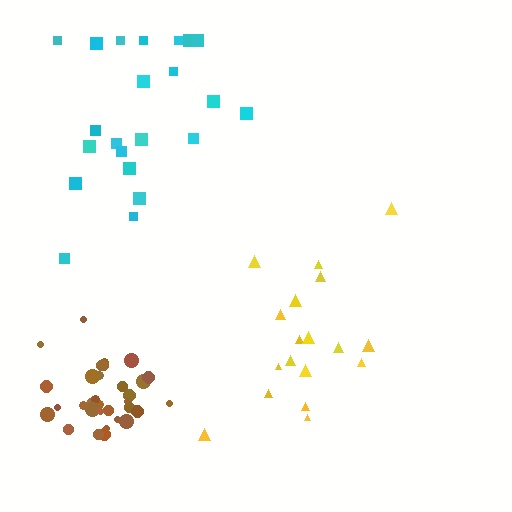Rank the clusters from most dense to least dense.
brown, yellow, cyan.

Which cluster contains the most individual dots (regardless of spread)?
Brown (32).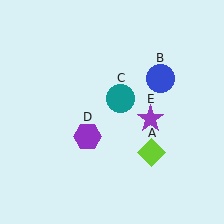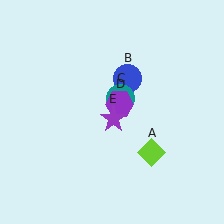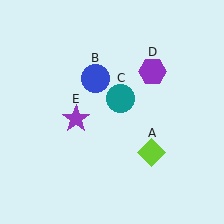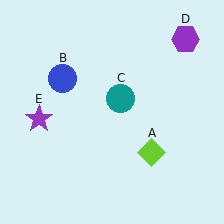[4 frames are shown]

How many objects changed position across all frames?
3 objects changed position: blue circle (object B), purple hexagon (object D), purple star (object E).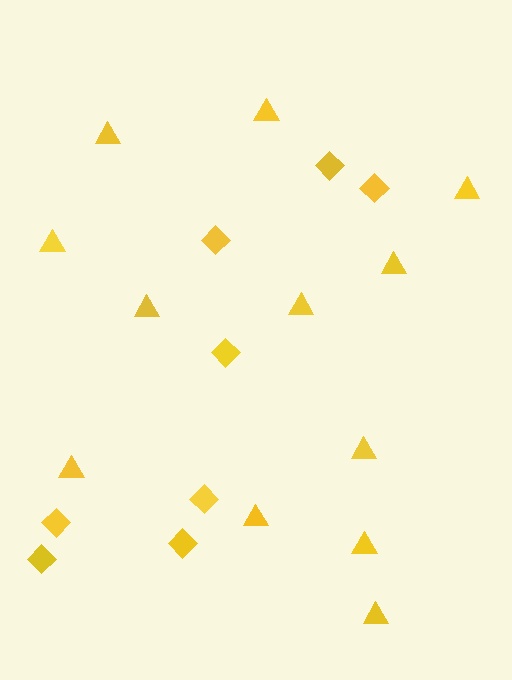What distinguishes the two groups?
There are 2 groups: one group of triangles (12) and one group of diamonds (8).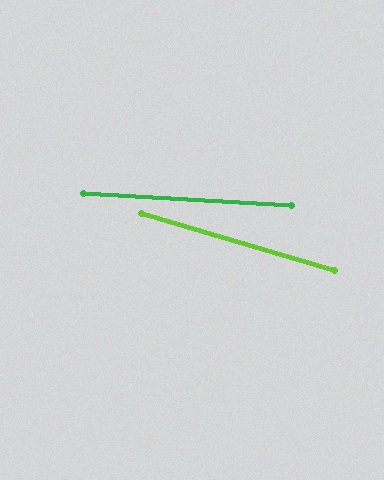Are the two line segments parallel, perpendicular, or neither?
Neither parallel nor perpendicular — they differ by about 13°.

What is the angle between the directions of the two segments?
Approximately 13 degrees.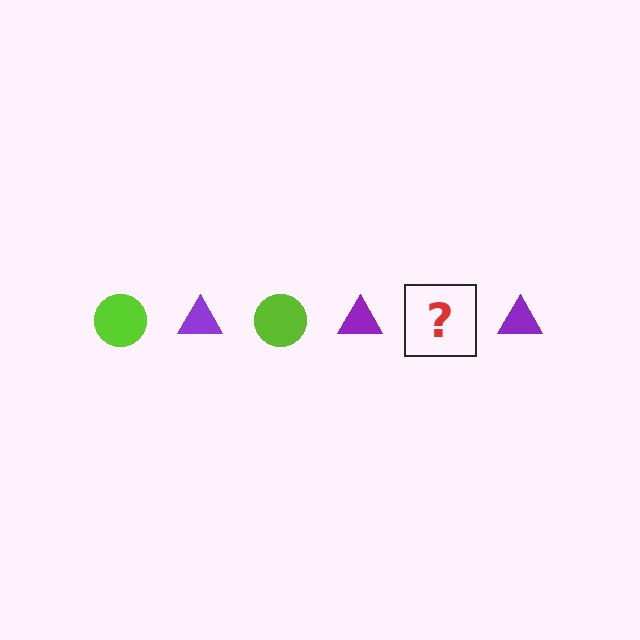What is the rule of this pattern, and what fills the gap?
The rule is that the pattern alternates between lime circle and purple triangle. The gap should be filled with a lime circle.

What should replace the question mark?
The question mark should be replaced with a lime circle.